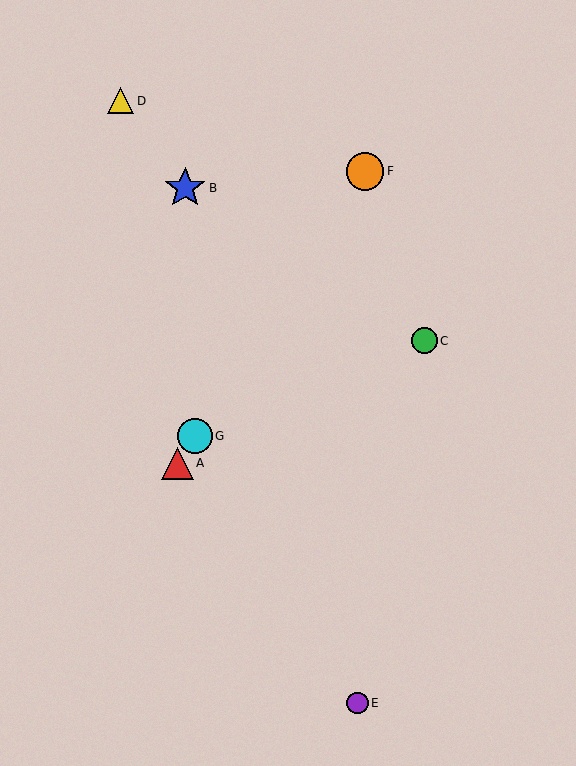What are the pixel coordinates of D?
Object D is at (121, 101).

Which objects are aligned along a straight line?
Objects A, F, G are aligned along a straight line.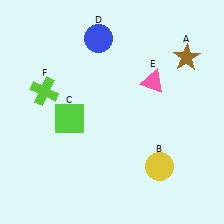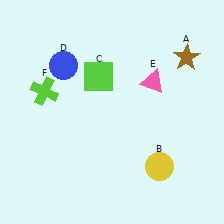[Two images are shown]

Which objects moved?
The objects that moved are: the lime square (C), the blue circle (D).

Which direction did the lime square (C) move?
The lime square (C) moved up.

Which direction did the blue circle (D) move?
The blue circle (D) moved left.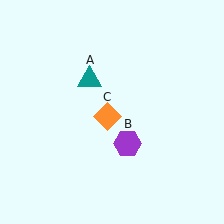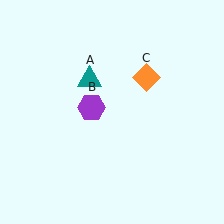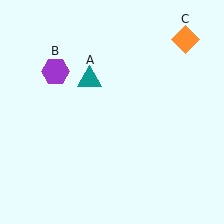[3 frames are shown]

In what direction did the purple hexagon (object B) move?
The purple hexagon (object B) moved up and to the left.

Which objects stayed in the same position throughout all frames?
Teal triangle (object A) remained stationary.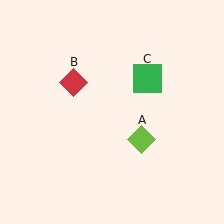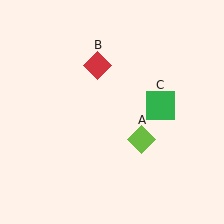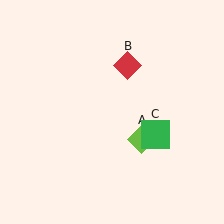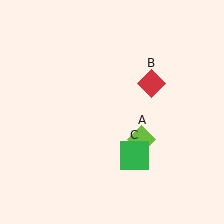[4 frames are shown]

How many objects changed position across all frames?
2 objects changed position: red diamond (object B), green square (object C).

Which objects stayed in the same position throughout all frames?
Lime diamond (object A) remained stationary.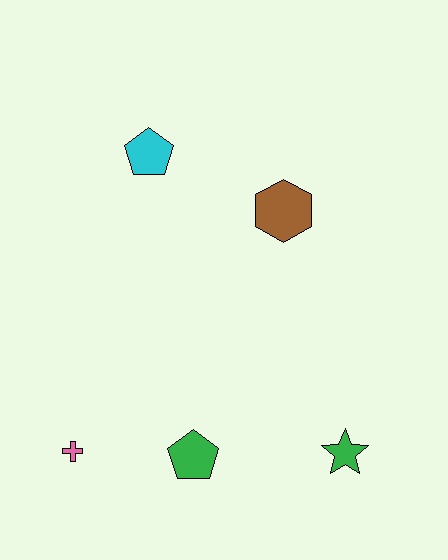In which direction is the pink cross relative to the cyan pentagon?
The pink cross is below the cyan pentagon.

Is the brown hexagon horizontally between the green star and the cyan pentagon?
Yes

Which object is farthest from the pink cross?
The brown hexagon is farthest from the pink cross.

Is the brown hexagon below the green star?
No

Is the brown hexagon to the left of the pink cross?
No